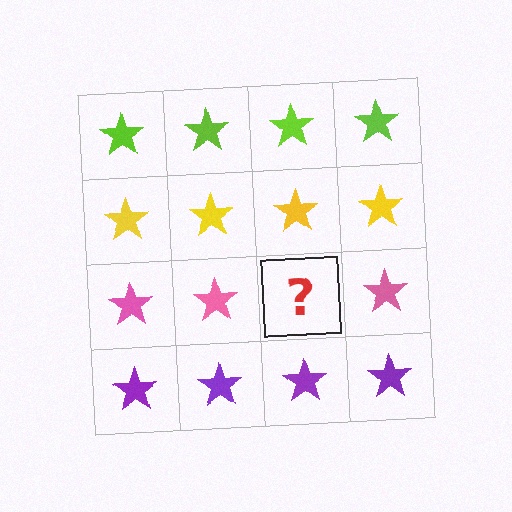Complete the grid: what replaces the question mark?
The question mark should be replaced with a pink star.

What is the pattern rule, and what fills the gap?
The rule is that each row has a consistent color. The gap should be filled with a pink star.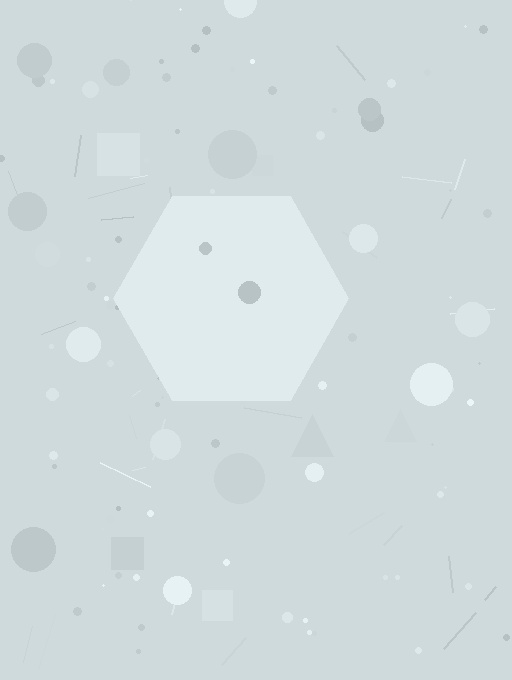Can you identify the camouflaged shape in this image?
The camouflaged shape is a hexagon.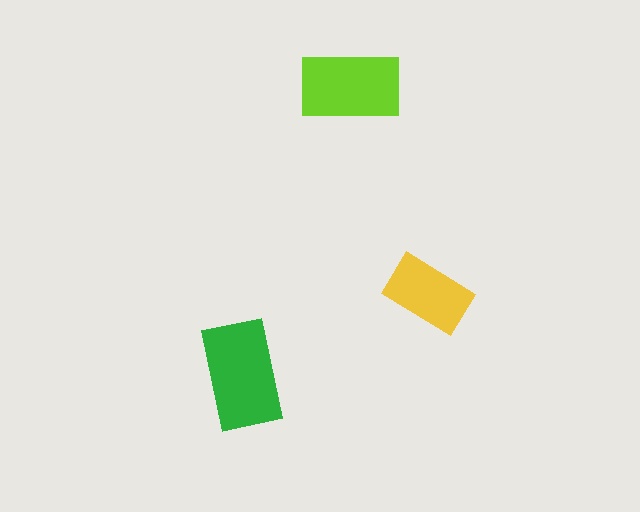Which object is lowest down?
The green rectangle is bottommost.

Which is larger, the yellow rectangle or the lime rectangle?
The lime one.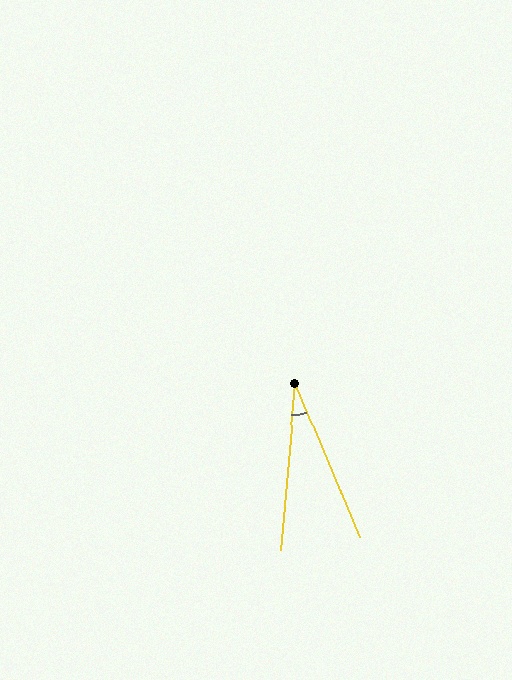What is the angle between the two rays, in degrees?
Approximately 27 degrees.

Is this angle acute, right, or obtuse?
It is acute.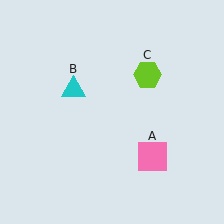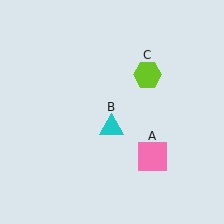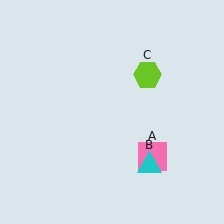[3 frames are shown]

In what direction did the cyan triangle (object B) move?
The cyan triangle (object B) moved down and to the right.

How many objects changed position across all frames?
1 object changed position: cyan triangle (object B).